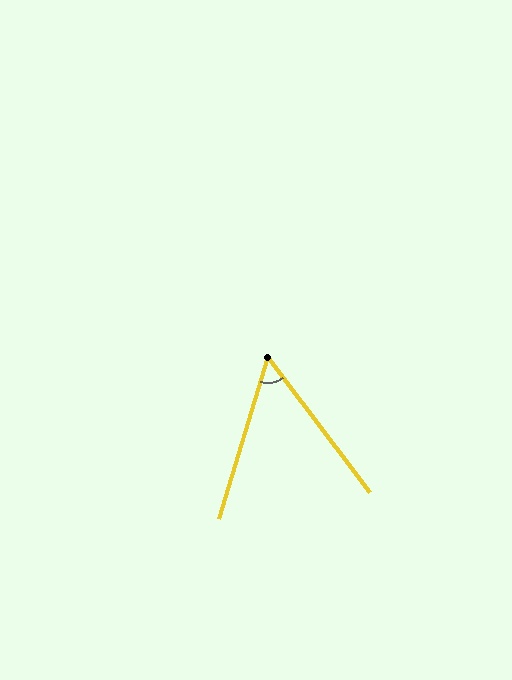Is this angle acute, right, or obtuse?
It is acute.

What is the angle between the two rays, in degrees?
Approximately 54 degrees.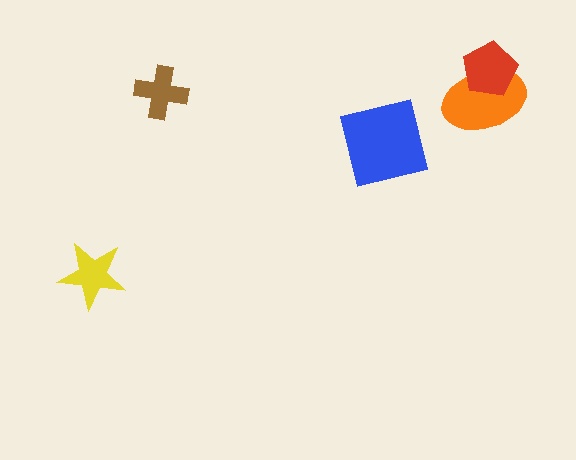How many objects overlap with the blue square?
0 objects overlap with the blue square.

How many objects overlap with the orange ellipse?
1 object overlaps with the orange ellipse.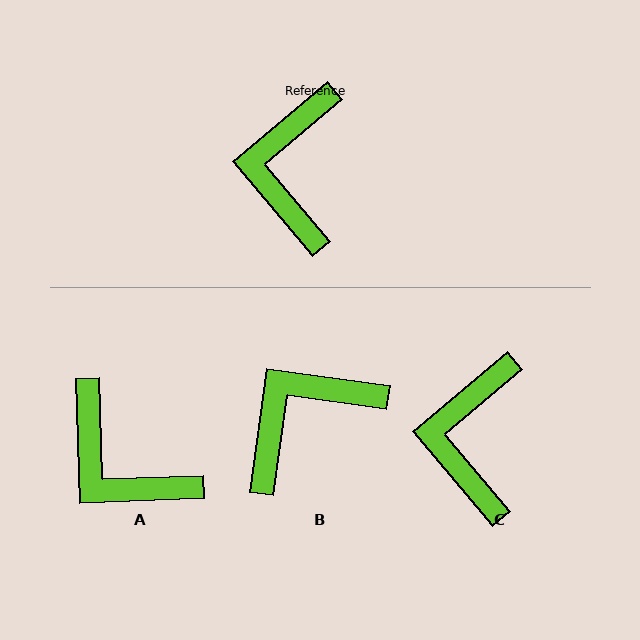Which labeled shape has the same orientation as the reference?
C.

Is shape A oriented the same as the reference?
No, it is off by about 52 degrees.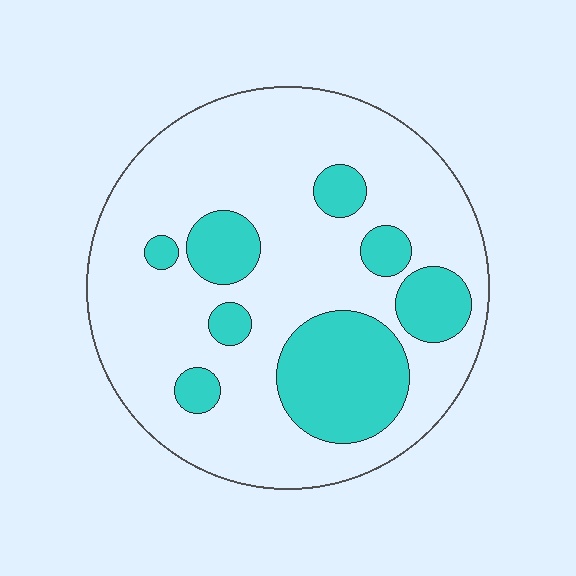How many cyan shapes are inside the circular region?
8.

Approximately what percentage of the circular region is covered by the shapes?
Approximately 25%.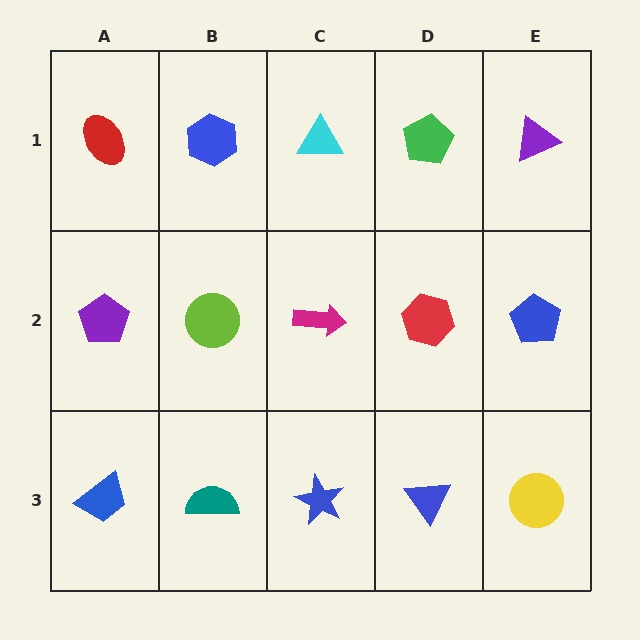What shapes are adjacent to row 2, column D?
A green pentagon (row 1, column D), a blue triangle (row 3, column D), a magenta arrow (row 2, column C), a blue pentagon (row 2, column E).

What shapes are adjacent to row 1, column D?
A red hexagon (row 2, column D), a cyan triangle (row 1, column C), a purple triangle (row 1, column E).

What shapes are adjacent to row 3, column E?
A blue pentagon (row 2, column E), a blue triangle (row 3, column D).